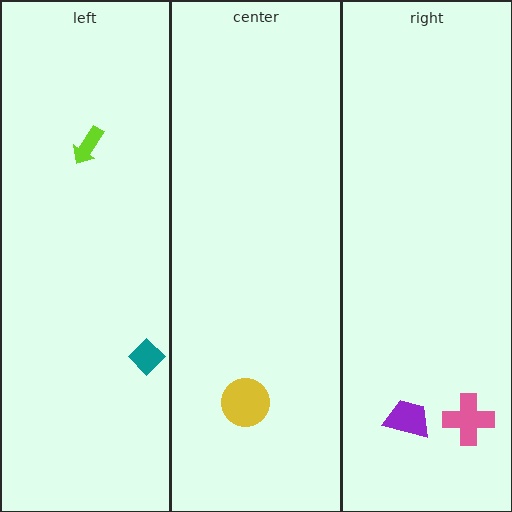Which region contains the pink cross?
The right region.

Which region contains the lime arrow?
The left region.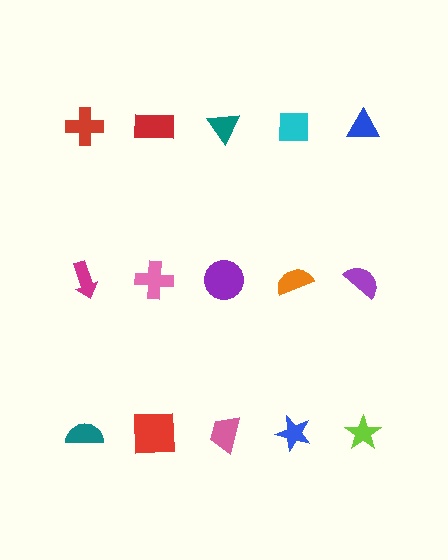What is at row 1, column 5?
A blue triangle.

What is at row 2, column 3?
A purple circle.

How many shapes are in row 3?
5 shapes.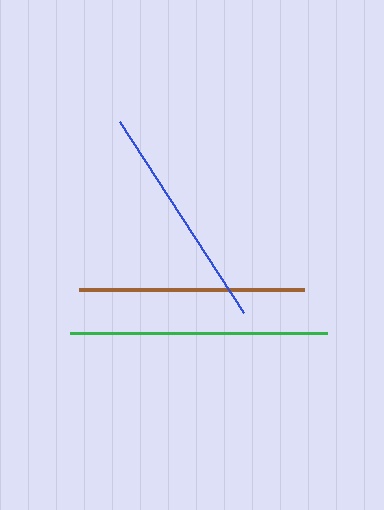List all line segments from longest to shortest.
From longest to shortest: green, blue, brown.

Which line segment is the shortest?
The brown line is the shortest at approximately 224 pixels.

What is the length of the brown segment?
The brown segment is approximately 224 pixels long.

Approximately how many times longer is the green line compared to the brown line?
The green line is approximately 1.1 times the length of the brown line.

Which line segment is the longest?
The green line is the longest at approximately 257 pixels.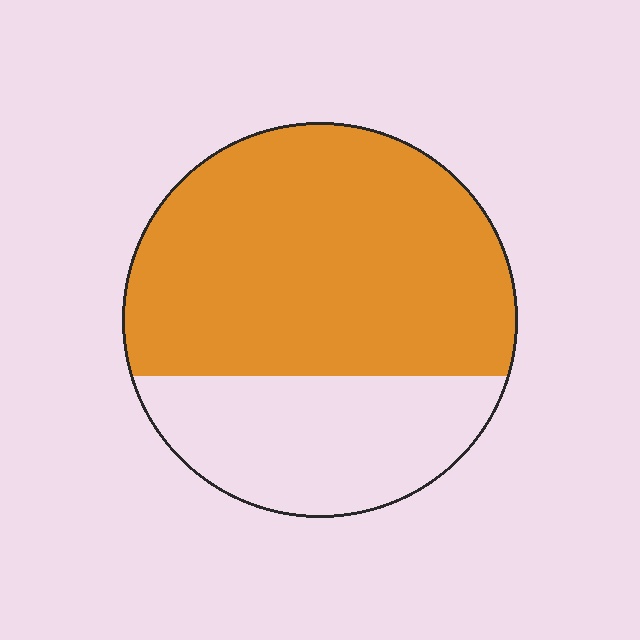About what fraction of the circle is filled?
About two thirds (2/3).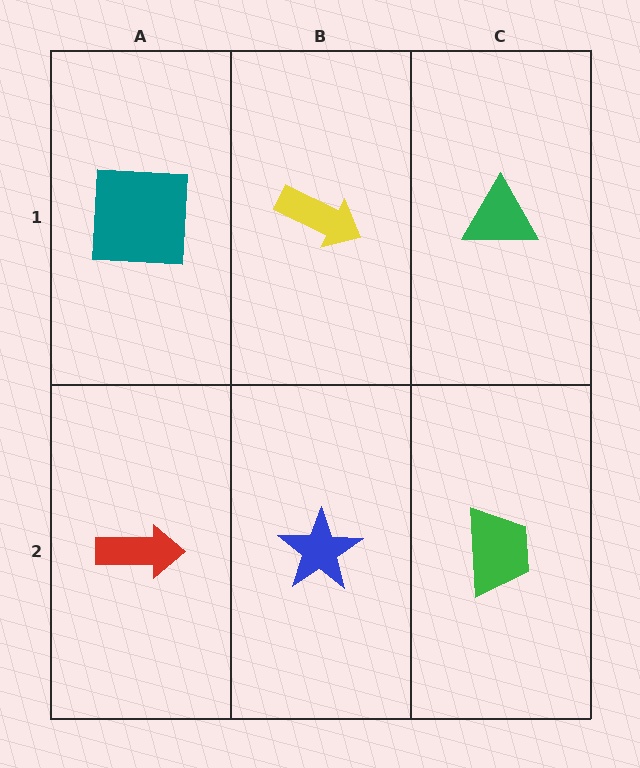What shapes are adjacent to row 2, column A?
A teal square (row 1, column A), a blue star (row 2, column B).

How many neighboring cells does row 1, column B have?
3.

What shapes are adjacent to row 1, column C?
A green trapezoid (row 2, column C), a yellow arrow (row 1, column B).